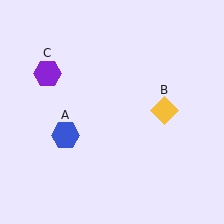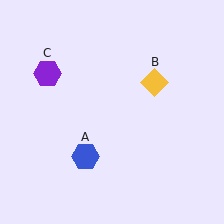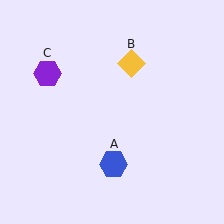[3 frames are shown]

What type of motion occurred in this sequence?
The blue hexagon (object A), yellow diamond (object B) rotated counterclockwise around the center of the scene.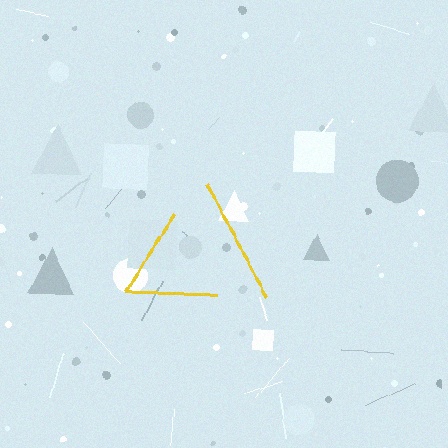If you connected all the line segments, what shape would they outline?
They would outline a triangle.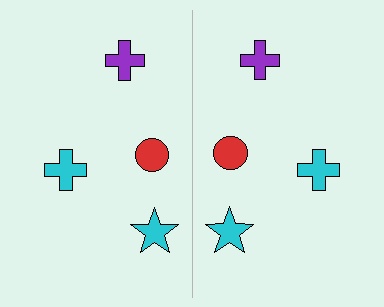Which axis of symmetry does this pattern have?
The pattern has a vertical axis of symmetry running through the center of the image.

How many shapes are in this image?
There are 8 shapes in this image.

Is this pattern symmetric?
Yes, this pattern has bilateral (reflection) symmetry.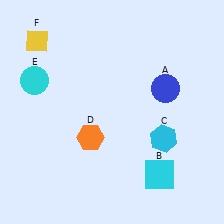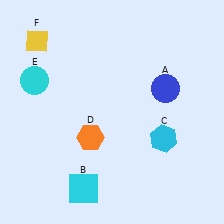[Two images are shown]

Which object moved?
The cyan square (B) moved left.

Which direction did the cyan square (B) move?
The cyan square (B) moved left.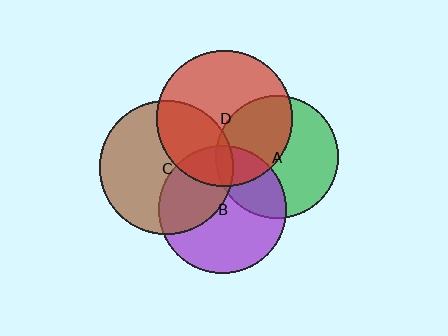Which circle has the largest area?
Circle D (red).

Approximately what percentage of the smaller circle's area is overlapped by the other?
Approximately 5%.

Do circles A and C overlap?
Yes.